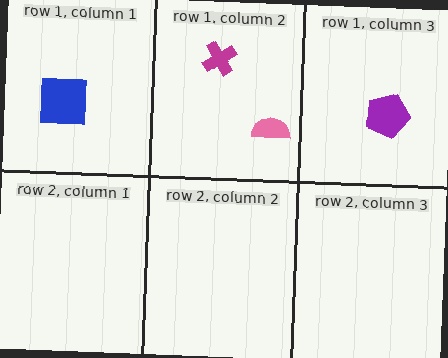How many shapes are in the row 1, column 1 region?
1.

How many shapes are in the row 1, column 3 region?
1.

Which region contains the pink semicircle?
The row 1, column 2 region.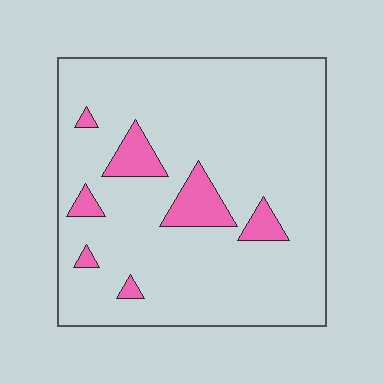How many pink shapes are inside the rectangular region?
7.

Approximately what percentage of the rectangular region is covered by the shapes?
Approximately 10%.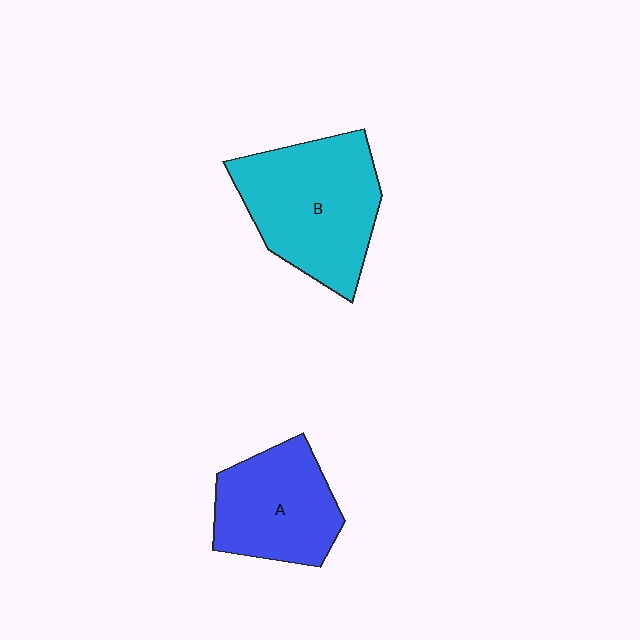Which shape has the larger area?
Shape B (cyan).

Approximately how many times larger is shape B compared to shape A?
Approximately 1.3 times.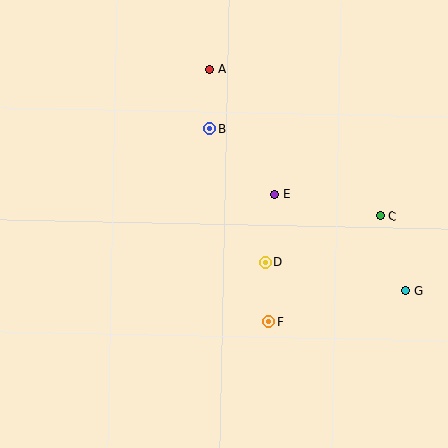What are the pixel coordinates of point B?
Point B is at (210, 129).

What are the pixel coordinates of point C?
Point C is at (381, 216).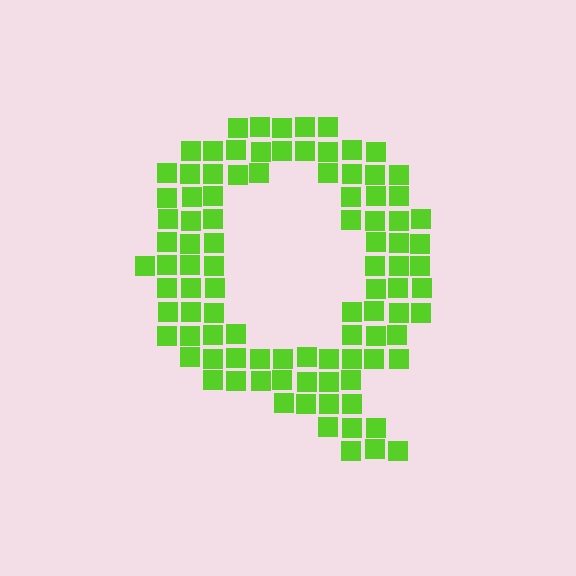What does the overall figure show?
The overall figure shows the letter Q.